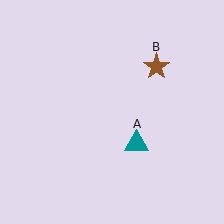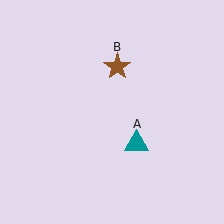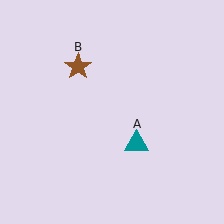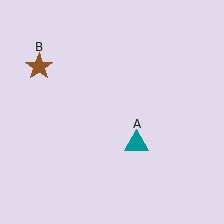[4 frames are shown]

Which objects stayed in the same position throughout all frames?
Teal triangle (object A) remained stationary.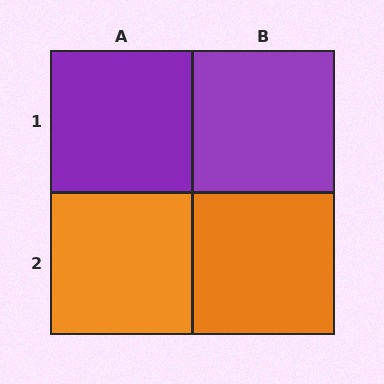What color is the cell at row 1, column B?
Purple.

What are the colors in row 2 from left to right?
Orange, orange.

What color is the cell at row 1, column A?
Purple.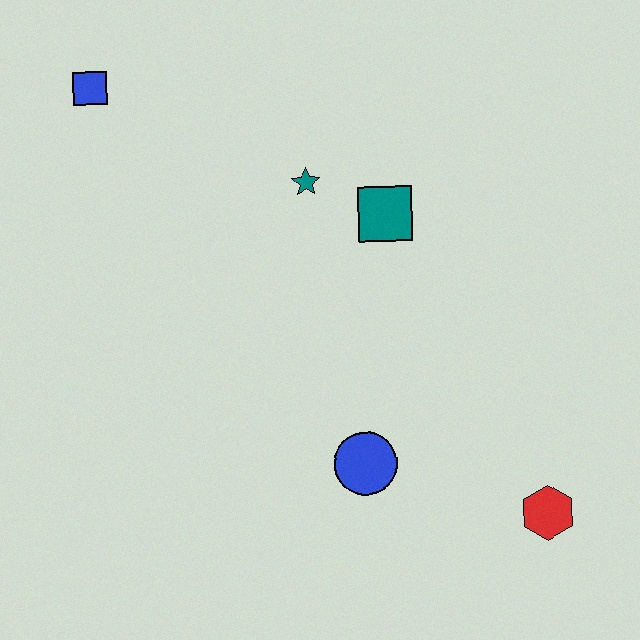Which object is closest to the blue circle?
The red hexagon is closest to the blue circle.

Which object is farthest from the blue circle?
The blue square is farthest from the blue circle.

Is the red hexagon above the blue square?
No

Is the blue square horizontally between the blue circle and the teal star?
No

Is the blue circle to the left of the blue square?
No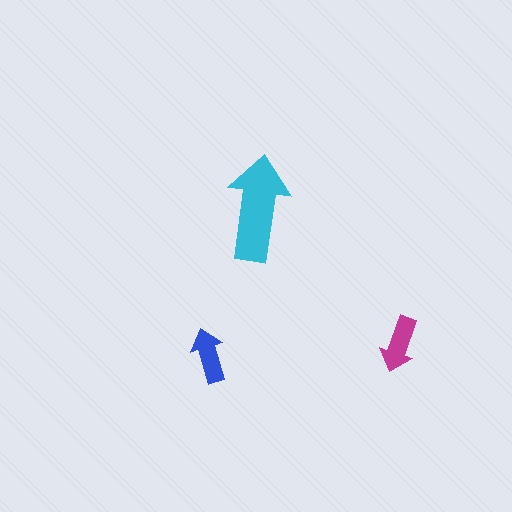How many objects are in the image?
There are 3 objects in the image.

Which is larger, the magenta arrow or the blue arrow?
The magenta one.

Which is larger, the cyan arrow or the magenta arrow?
The cyan one.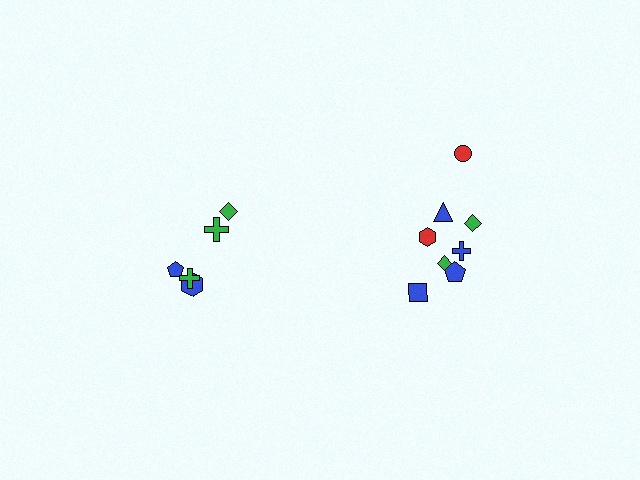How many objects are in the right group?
There are 8 objects.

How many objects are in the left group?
There are 5 objects.